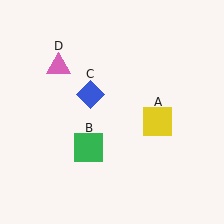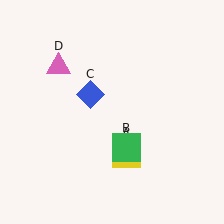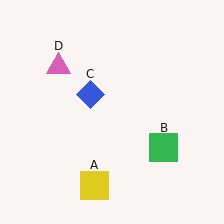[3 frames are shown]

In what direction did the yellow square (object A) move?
The yellow square (object A) moved down and to the left.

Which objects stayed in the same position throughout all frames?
Blue diamond (object C) and pink triangle (object D) remained stationary.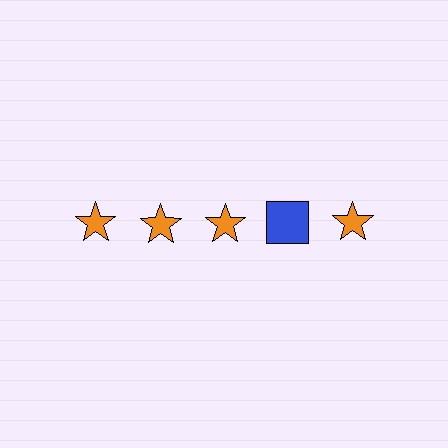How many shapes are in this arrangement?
There are 5 shapes arranged in a grid pattern.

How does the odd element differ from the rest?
It differs in both color (blue instead of orange) and shape (square instead of star).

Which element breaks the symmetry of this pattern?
The blue square in the top row, second from right column breaks the symmetry. All other shapes are orange stars.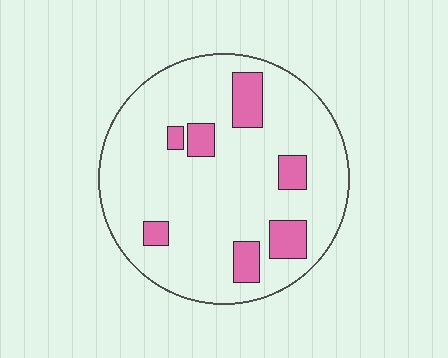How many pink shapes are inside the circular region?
7.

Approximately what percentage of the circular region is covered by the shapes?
Approximately 15%.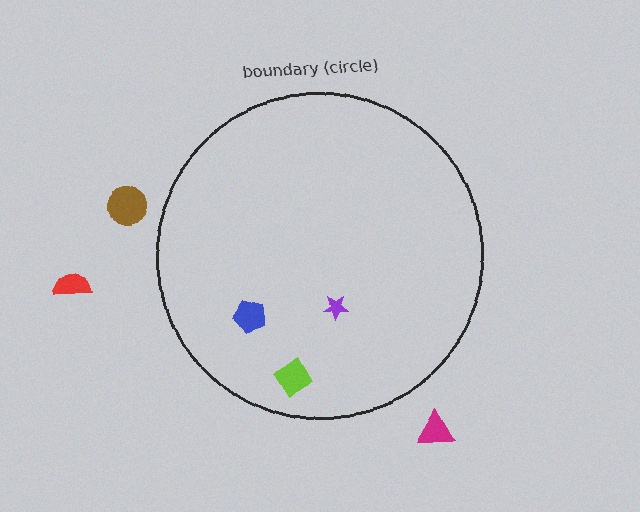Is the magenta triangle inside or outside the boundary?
Outside.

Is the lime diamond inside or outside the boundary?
Inside.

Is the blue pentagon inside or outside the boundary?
Inside.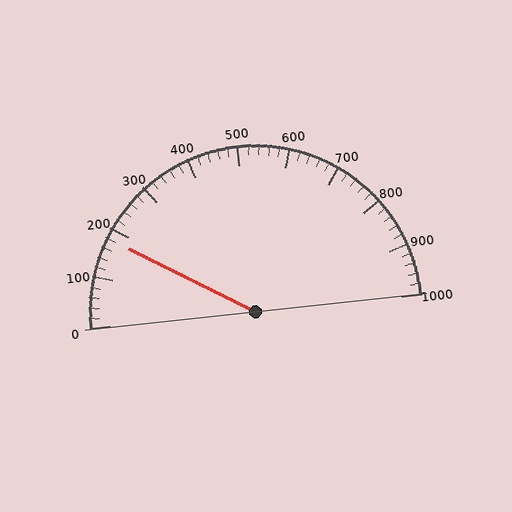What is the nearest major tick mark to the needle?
The nearest major tick mark is 200.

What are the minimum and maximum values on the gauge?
The gauge ranges from 0 to 1000.